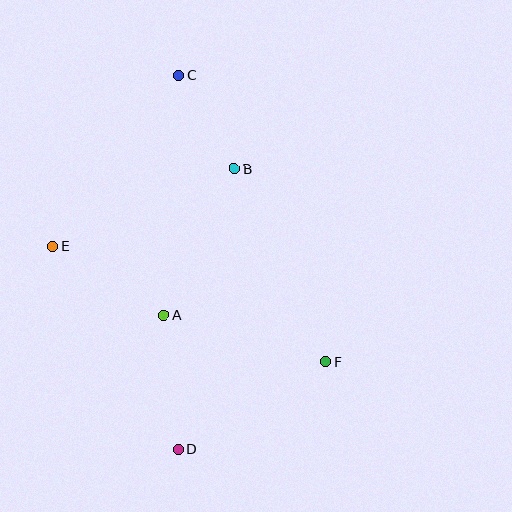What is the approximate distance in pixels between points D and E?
The distance between D and E is approximately 239 pixels.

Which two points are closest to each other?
Points B and C are closest to each other.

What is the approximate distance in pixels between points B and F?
The distance between B and F is approximately 213 pixels.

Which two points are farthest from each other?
Points C and D are farthest from each other.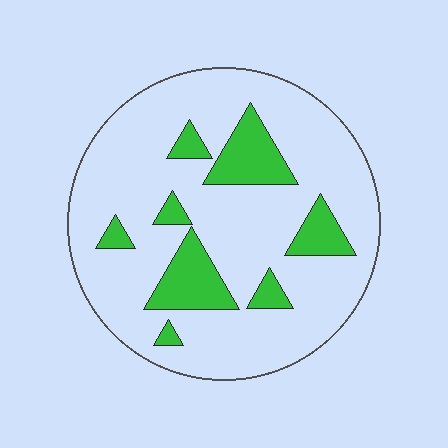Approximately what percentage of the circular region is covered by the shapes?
Approximately 20%.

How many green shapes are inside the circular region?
8.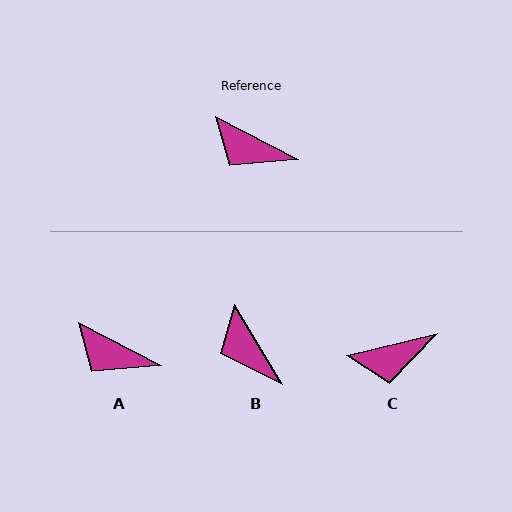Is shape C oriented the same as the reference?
No, it is off by about 41 degrees.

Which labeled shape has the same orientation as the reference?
A.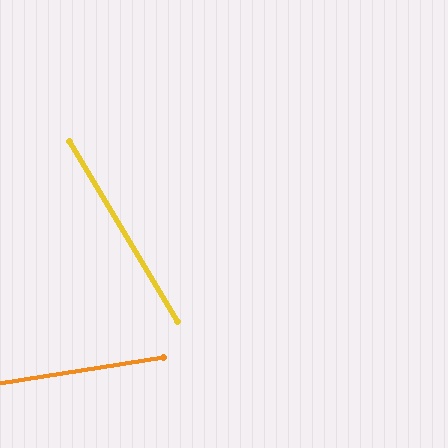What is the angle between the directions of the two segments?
Approximately 68 degrees.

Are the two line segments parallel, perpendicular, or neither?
Neither parallel nor perpendicular — they differ by about 68°.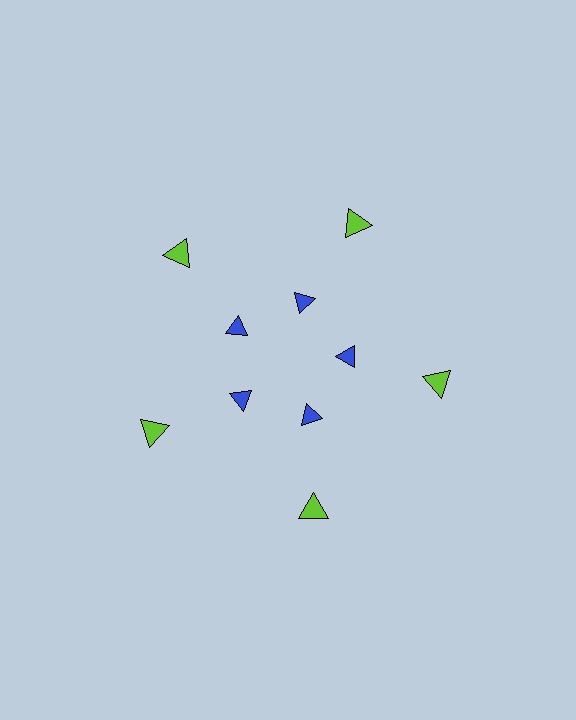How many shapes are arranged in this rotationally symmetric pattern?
There are 10 shapes, arranged in 5 groups of 2.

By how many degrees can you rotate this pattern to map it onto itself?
The pattern maps onto itself every 72 degrees of rotation.